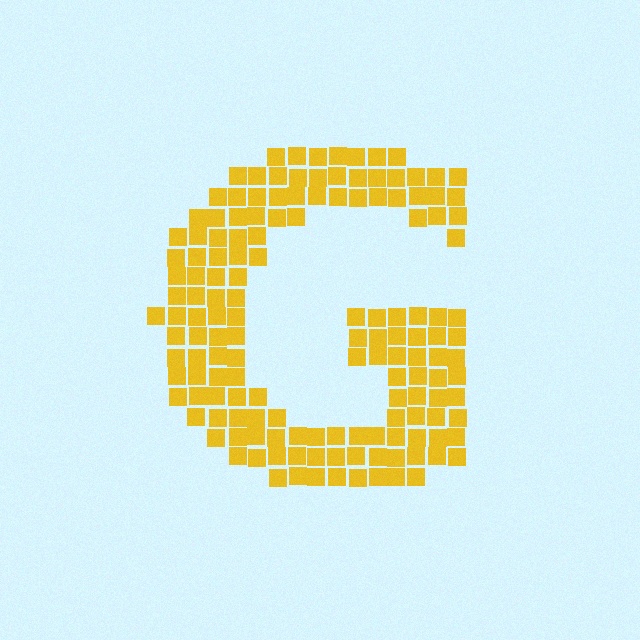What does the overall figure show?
The overall figure shows the letter G.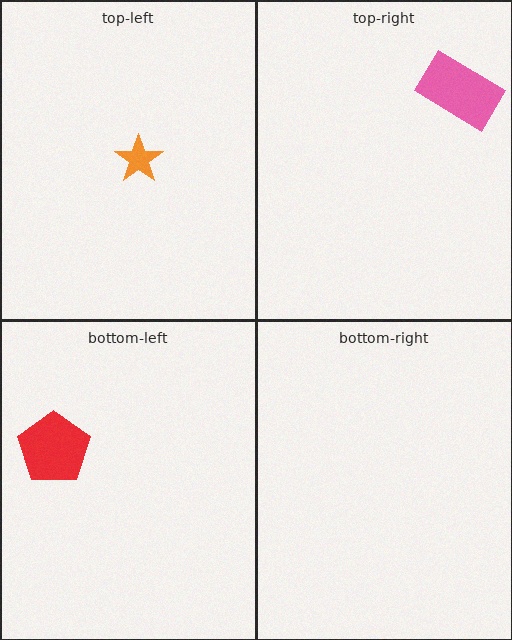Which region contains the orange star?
The top-left region.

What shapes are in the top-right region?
The pink rectangle.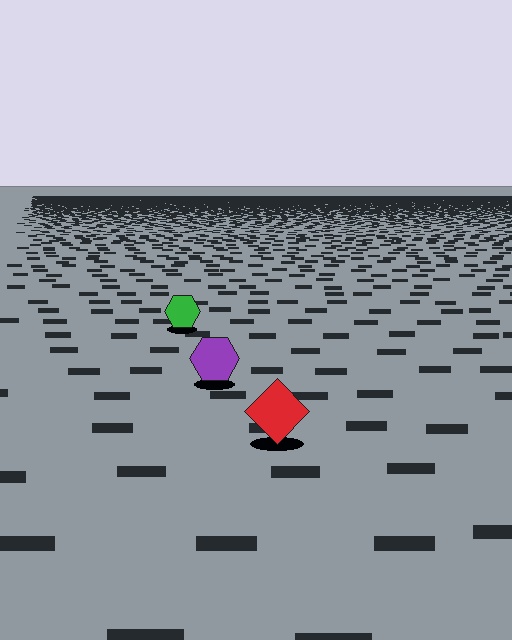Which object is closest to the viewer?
The red diamond is closest. The texture marks near it are larger and more spread out.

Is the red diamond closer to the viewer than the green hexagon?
Yes. The red diamond is closer — you can tell from the texture gradient: the ground texture is coarser near it.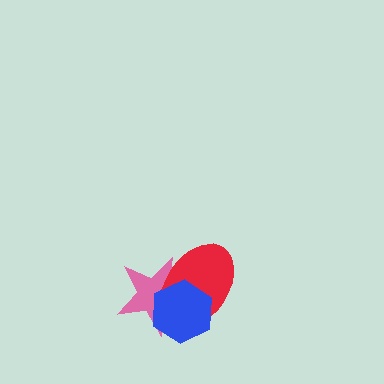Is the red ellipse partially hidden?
Yes, it is partially covered by another shape.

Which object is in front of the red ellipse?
The blue hexagon is in front of the red ellipse.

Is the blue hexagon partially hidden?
No, no other shape covers it.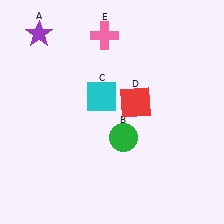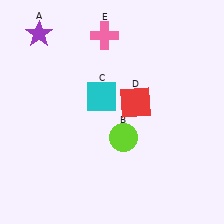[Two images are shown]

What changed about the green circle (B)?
In Image 1, B is green. In Image 2, it changed to lime.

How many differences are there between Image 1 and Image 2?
There is 1 difference between the two images.